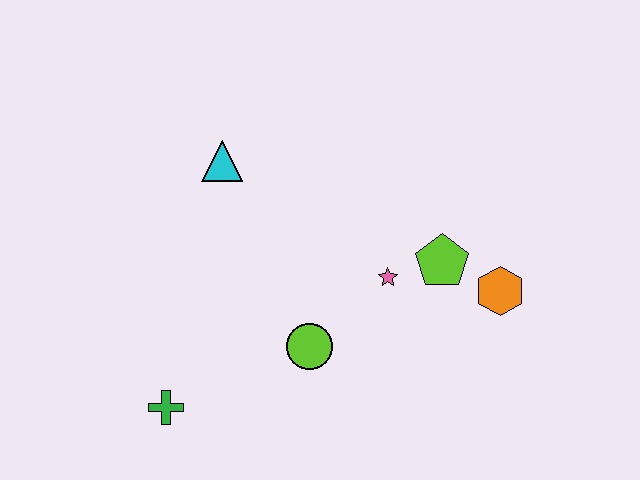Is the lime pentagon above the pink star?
Yes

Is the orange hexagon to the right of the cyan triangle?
Yes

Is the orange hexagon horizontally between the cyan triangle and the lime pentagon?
No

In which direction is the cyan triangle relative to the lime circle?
The cyan triangle is above the lime circle.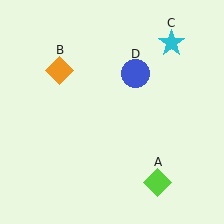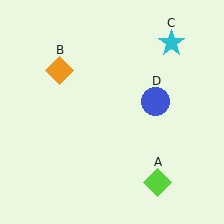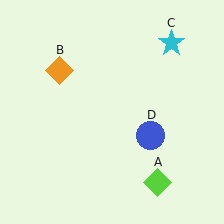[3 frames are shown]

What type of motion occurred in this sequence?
The blue circle (object D) rotated clockwise around the center of the scene.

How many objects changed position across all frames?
1 object changed position: blue circle (object D).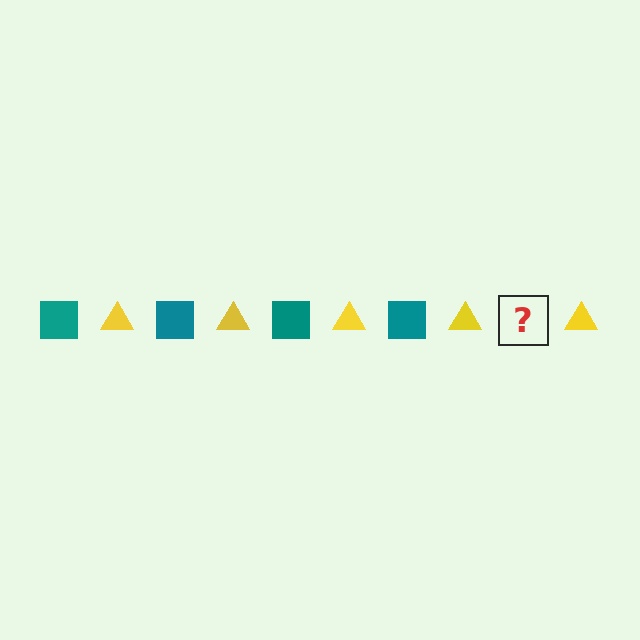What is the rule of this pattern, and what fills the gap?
The rule is that the pattern alternates between teal square and yellow triangle. The gap should be filled with a teal square.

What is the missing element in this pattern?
The missing element is a teal square.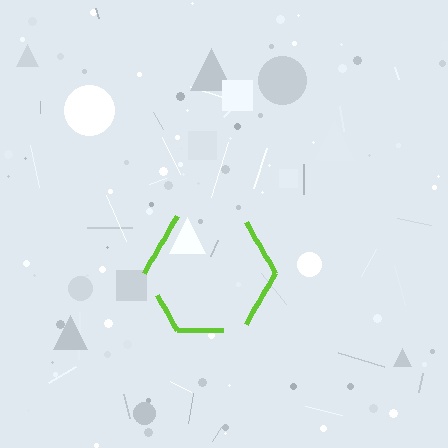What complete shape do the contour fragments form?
The contour fragments form a hexagon.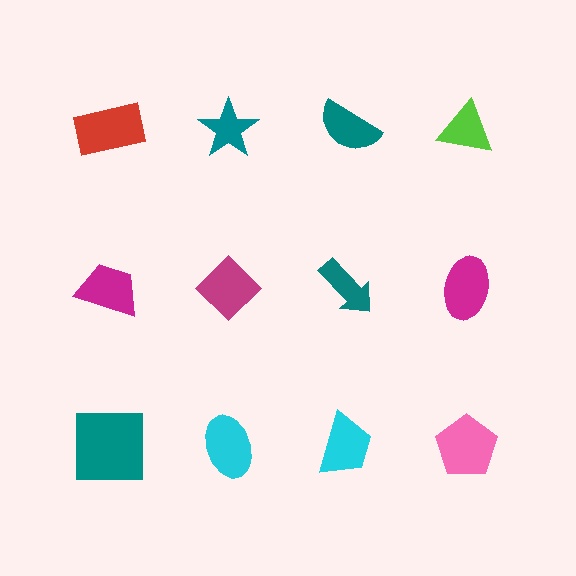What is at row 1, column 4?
A lime triangle.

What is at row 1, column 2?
A teal star.